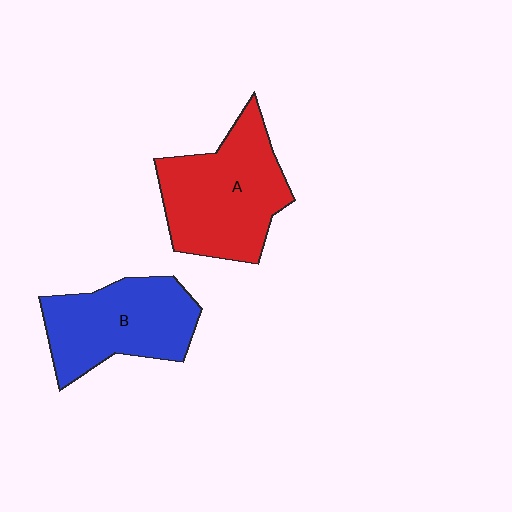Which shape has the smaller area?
Shape B (blue).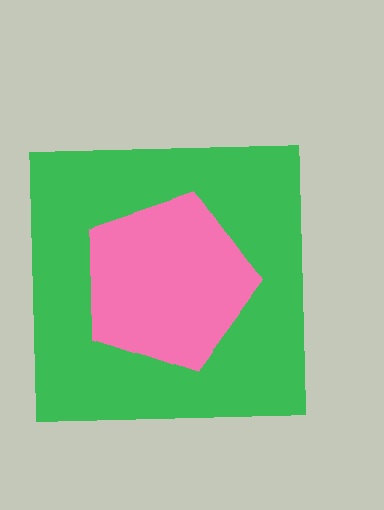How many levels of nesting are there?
2.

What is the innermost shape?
The pink pentagon.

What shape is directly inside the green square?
The pink pentagon.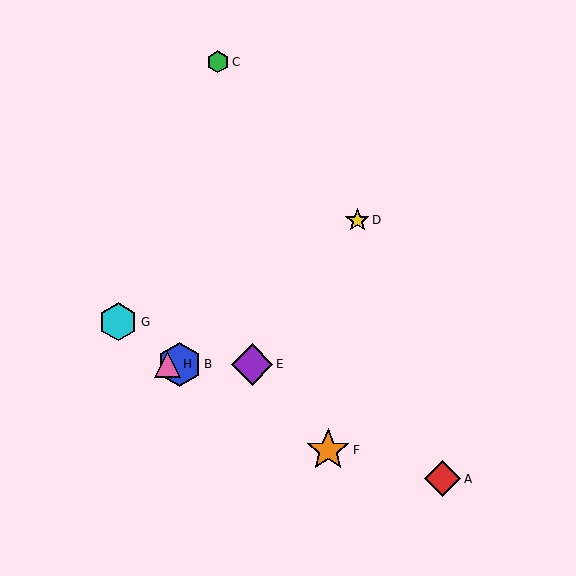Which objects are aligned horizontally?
Objects B, E, H are aligned horizontally.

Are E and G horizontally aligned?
No, E is at y≈364 and G is at y≈322.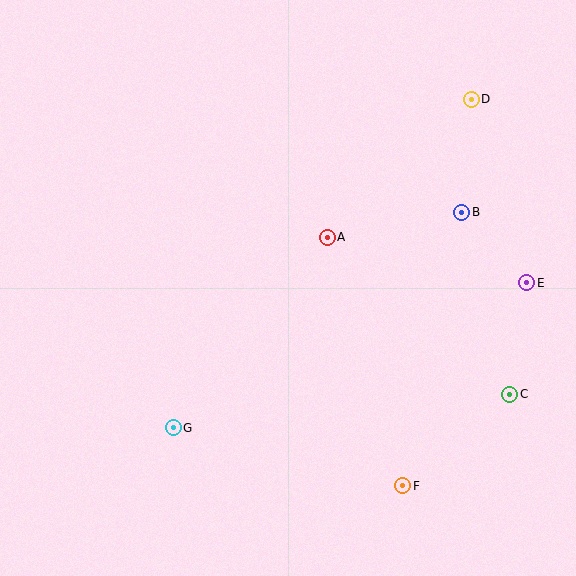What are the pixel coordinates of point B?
Point B is at (462, 212).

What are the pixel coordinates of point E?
Point E is at (527, 283).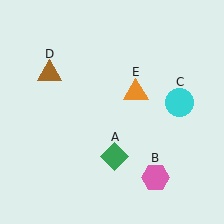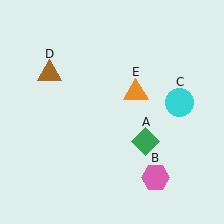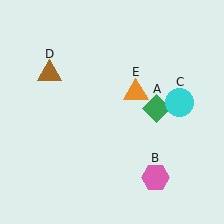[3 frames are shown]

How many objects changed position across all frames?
1 object changed position: green diamond (object A).